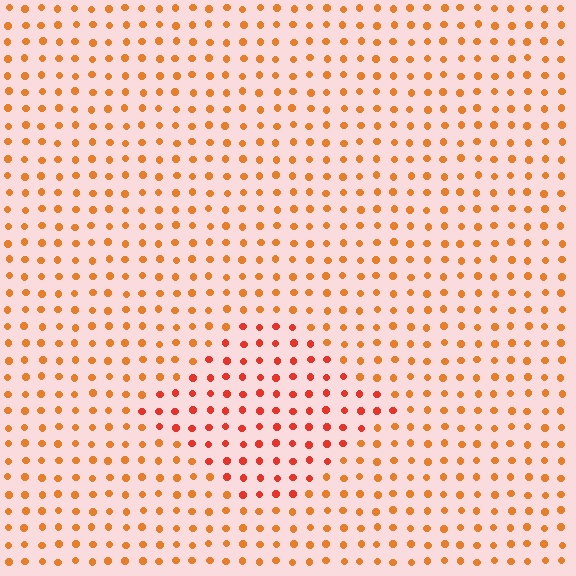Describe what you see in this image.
The image is filled with small orange elements in a uniform arrangement. A diamond-shaped region is visible where the elements are tinted to a slightly different hue, forming a subtle color boundary.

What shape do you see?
I see a diamond.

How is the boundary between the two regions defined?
The boundary is defined purely by a slight shift in hue (about 24 degrees). Spacing, size, and orientation are identical on both sides.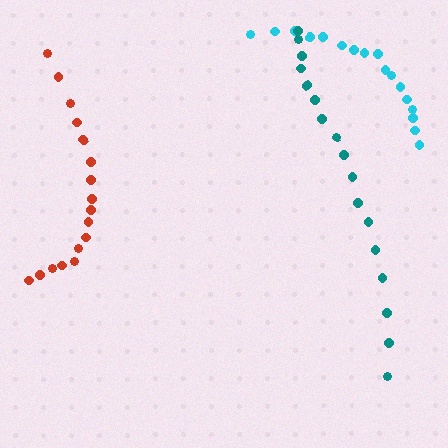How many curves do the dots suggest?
There are 3 distinct paths.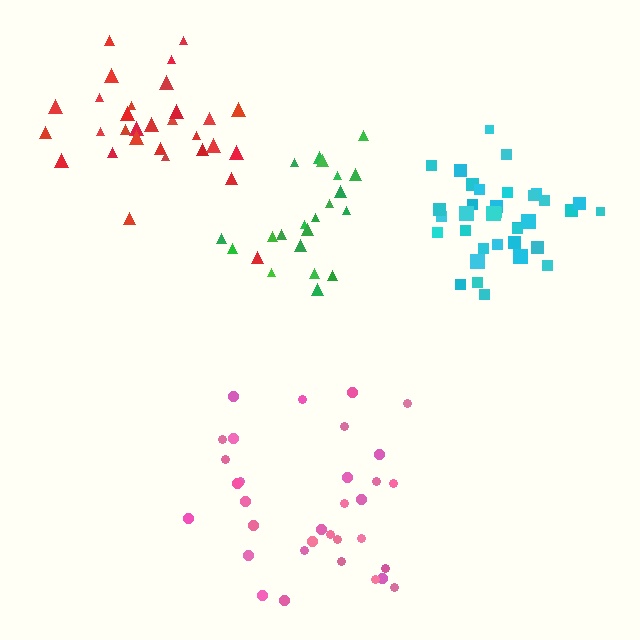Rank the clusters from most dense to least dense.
cyan, green, pink, red.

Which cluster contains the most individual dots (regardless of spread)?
Cyan (35).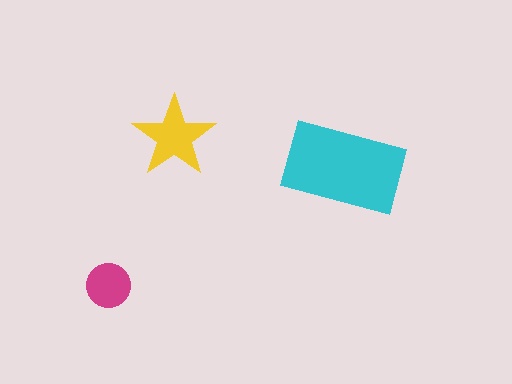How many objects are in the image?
There are 3 objects in the image.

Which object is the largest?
The cyan rectangle.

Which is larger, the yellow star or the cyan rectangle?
The cyan rectangle.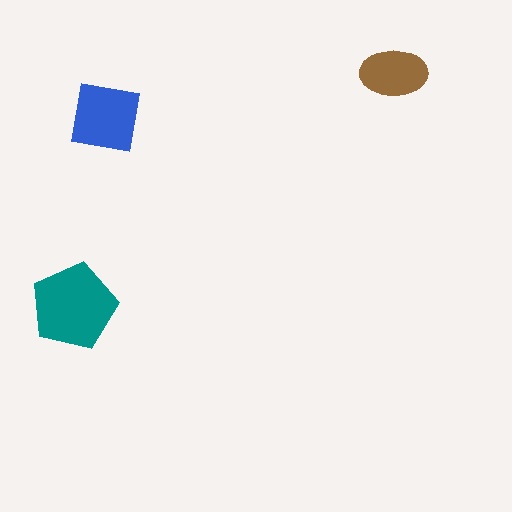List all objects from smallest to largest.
The brown ellipse, the blue square, the teal pentagon.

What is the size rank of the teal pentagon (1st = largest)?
1st.